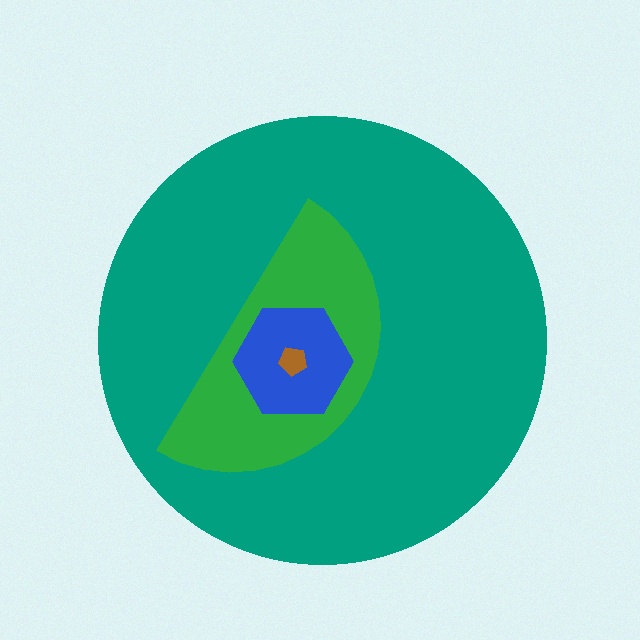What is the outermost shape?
The teal circle.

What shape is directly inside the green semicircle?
The blue hexagon.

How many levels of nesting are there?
4.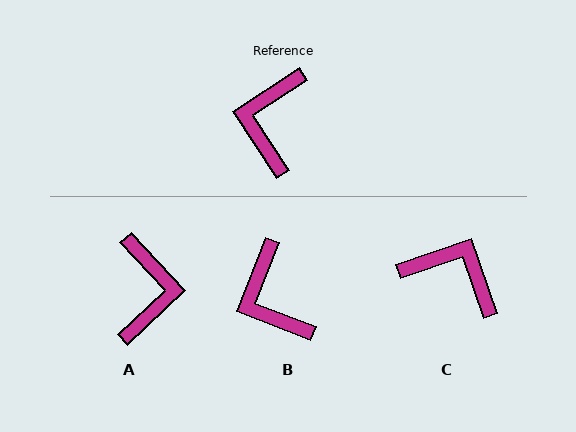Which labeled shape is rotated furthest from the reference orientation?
A, about 170 degrees away.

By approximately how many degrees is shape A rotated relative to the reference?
Approximately 170 degrees clockwise.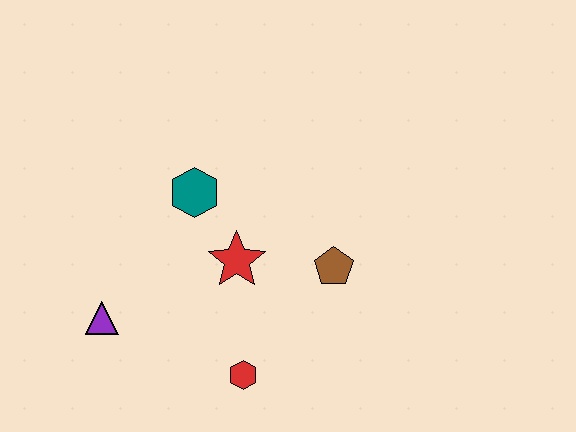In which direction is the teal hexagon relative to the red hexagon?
The teal hexagon is above the red hexagon.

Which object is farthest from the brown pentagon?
The purple triangle is farthest from the brown pentagon.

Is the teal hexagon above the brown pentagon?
Yes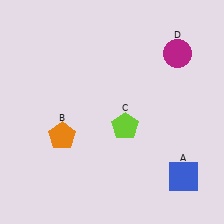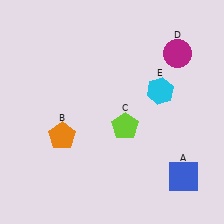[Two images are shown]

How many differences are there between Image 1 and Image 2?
There is 1 difference between the two images.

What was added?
A cyan hexagon (E) was added in Image 2.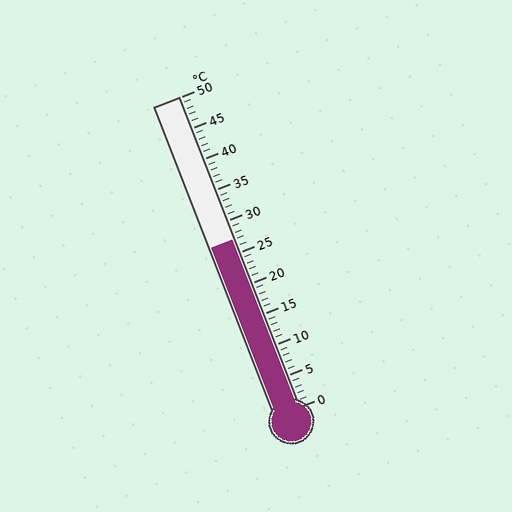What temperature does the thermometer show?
The thermometer shows approximately 27°C.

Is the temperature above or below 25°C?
The temperature is above 25°C.